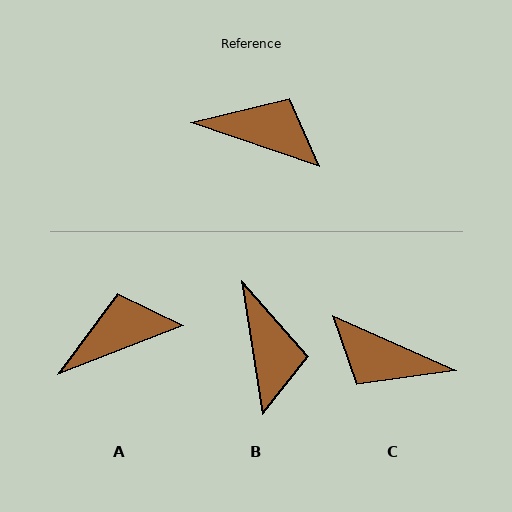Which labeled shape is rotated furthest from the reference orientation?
C, about 175 degrees away.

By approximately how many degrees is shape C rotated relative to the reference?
Approximately 175 degrees counter-clockwise.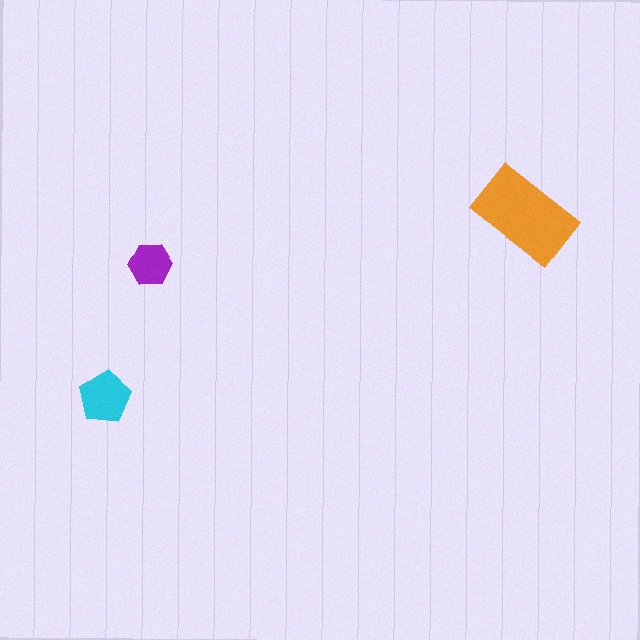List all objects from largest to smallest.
The orange rectangle, the cyan pentagon, the purple hexagon.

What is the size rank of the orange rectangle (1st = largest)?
1st.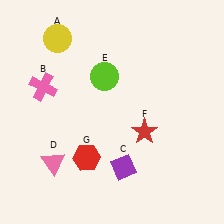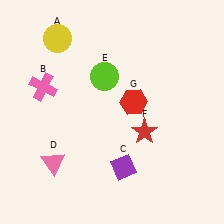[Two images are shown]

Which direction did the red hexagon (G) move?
The red hexagon (G) moved up.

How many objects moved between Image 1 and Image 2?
1 object moved between the two images.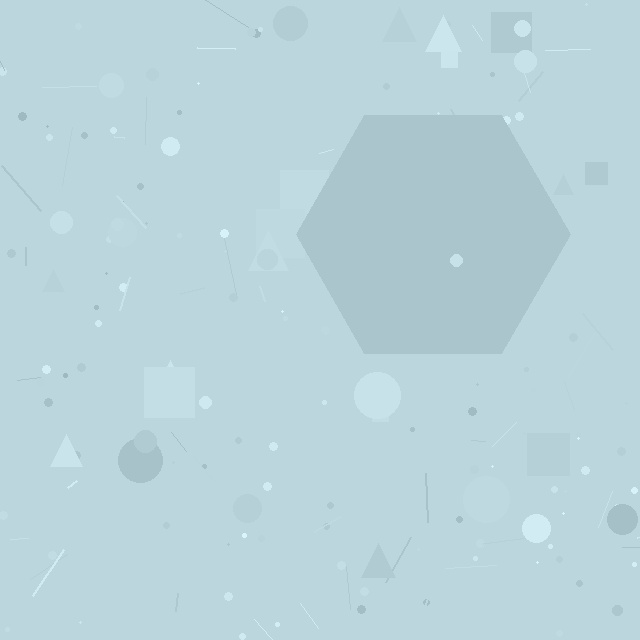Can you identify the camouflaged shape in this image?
The camouflaged shape is a hexagon.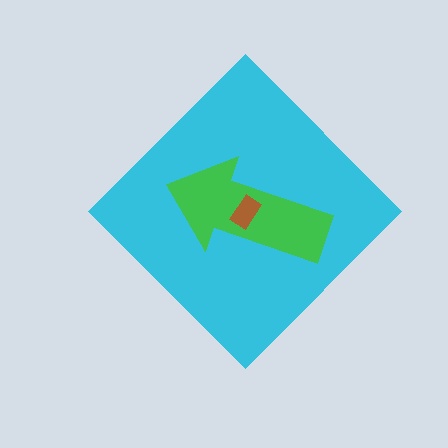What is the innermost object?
The brown rectangle.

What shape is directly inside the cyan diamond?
The green arrow.